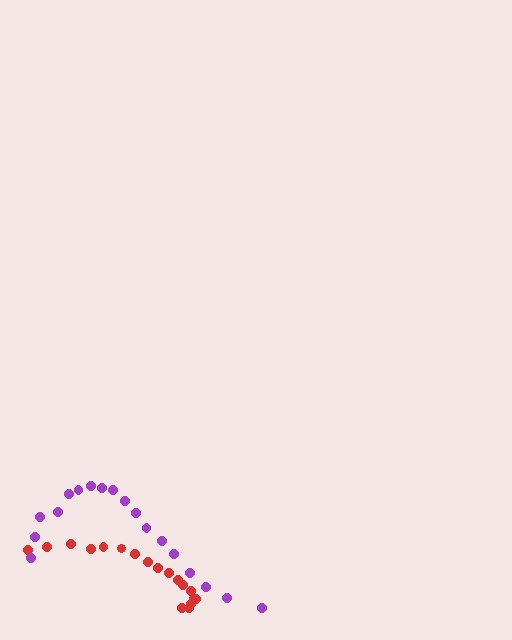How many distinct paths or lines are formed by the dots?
There are 2 distinct paths.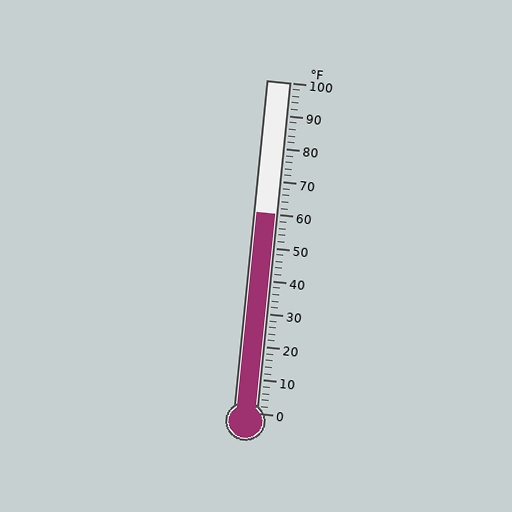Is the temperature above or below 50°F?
The temperature is above 50°F.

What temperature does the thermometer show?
The thermometer shows approximately 60°F.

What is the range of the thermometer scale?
The thermometer scale ranges from 0°F to 100°F.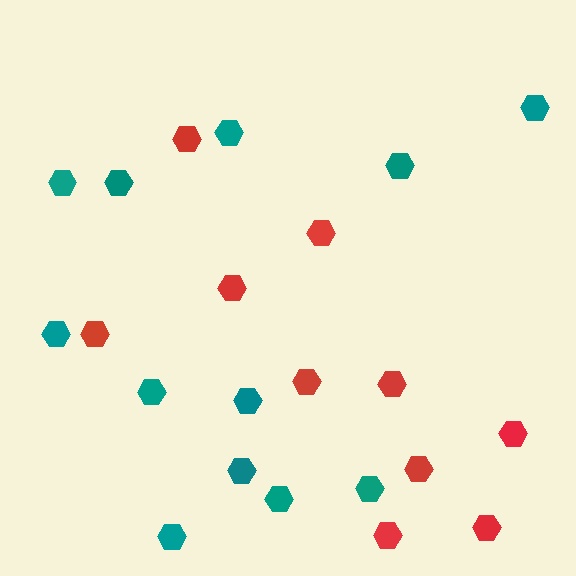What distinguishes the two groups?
There are 2 groups: one group of teal hexagons (12) and one group of red hexagons (10).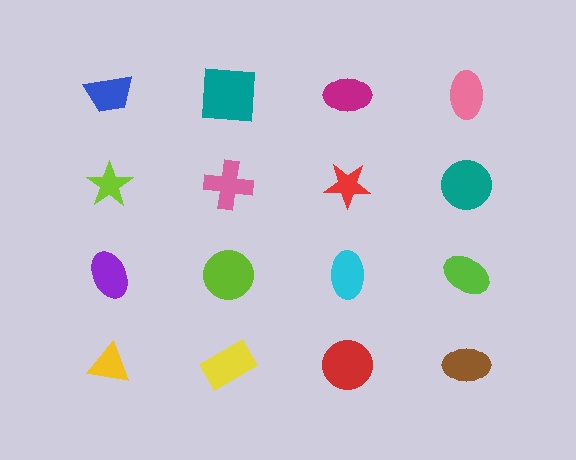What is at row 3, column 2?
A lime circle.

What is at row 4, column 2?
A yellow rectangle.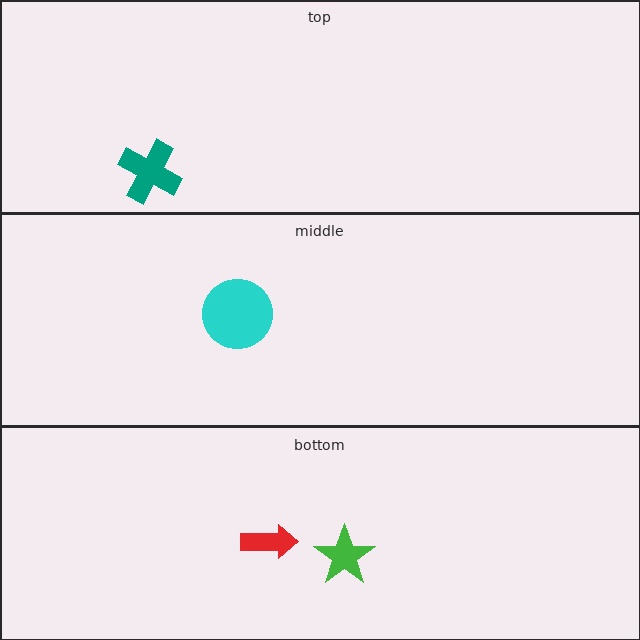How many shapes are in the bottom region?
2.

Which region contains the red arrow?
The bottom region.